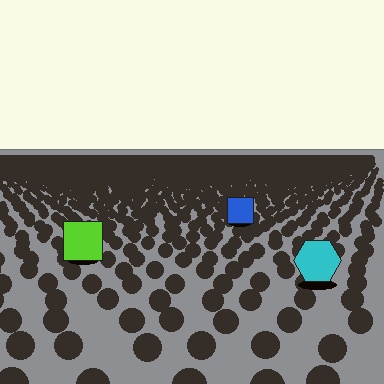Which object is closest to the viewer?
The cyan hexagon is closest. The texture marks near it are larger and more spread out.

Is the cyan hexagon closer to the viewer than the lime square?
Yes. The cyan hexagon is closer — you can tell from the texture gradient: the ground texture is coarser near it.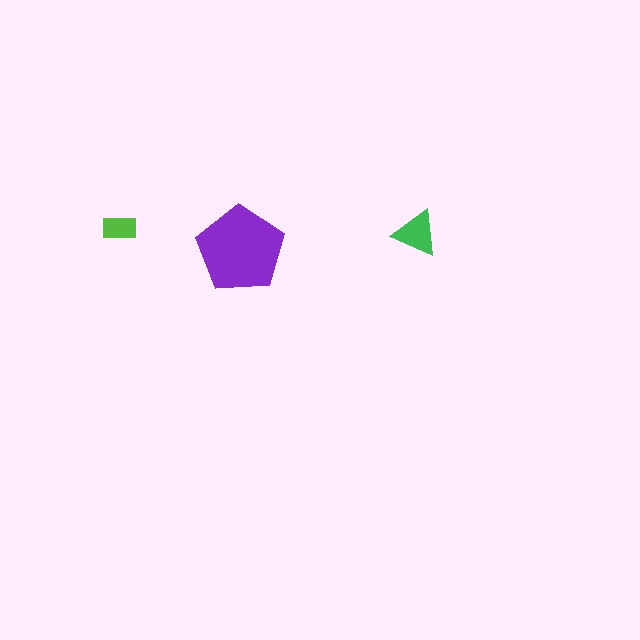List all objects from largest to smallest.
The purple pentagon, the green triangle, the lime rectangle.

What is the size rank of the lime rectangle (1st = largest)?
3rd.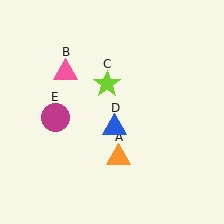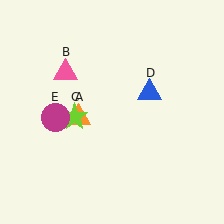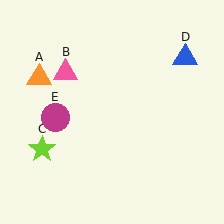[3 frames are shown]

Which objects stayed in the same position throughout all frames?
Pink triangle (object B) and magenta circle (object E) remained stationary.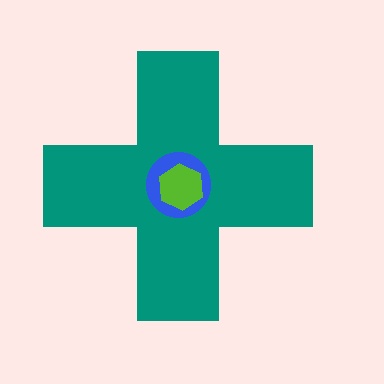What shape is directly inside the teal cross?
The blue circle.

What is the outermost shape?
The teal cross.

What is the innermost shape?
The lime hexagon.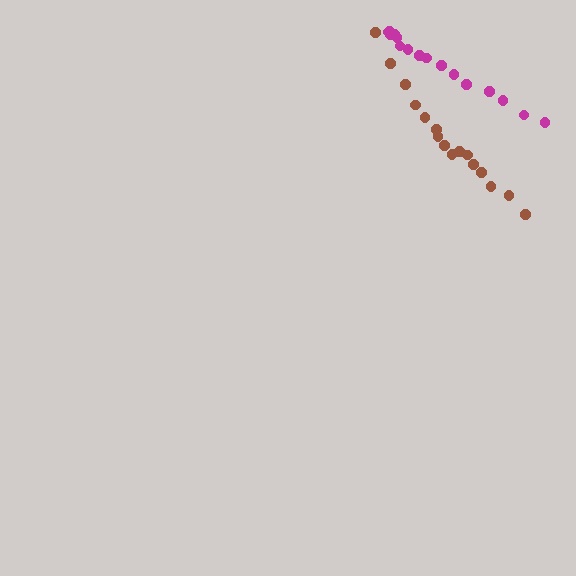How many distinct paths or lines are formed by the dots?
There are 2 distinct paths.